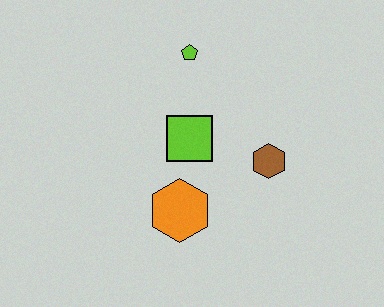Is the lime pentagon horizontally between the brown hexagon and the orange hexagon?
Yes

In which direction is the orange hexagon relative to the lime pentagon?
The orange hexagon is below the lime pentagon.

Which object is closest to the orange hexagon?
The lime square is closest to the orange hexagon.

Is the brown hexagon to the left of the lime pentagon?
No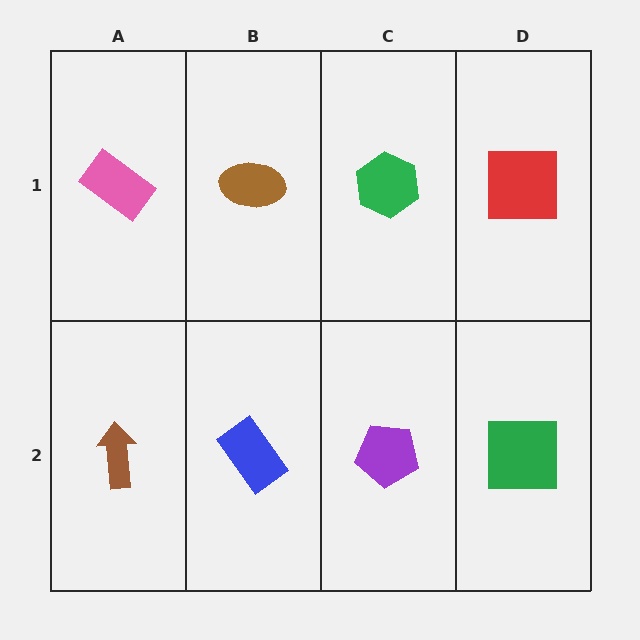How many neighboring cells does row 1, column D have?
2.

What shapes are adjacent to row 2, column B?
A brown ellipse (row 1, column B), a brown arrow (row 2, column A), a purple pentagon (row 2, column C).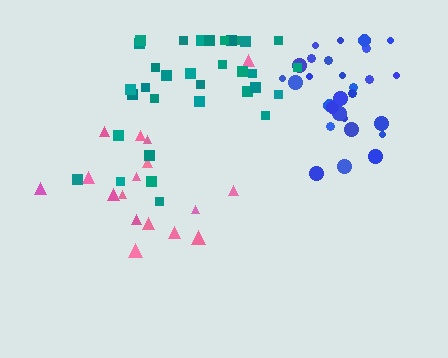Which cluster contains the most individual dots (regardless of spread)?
Teal (34).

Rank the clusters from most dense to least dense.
blue, teal, pink.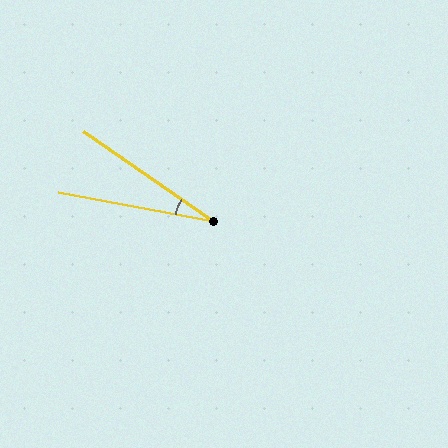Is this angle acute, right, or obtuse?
It is acute.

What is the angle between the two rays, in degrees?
Approximately 24 degrees.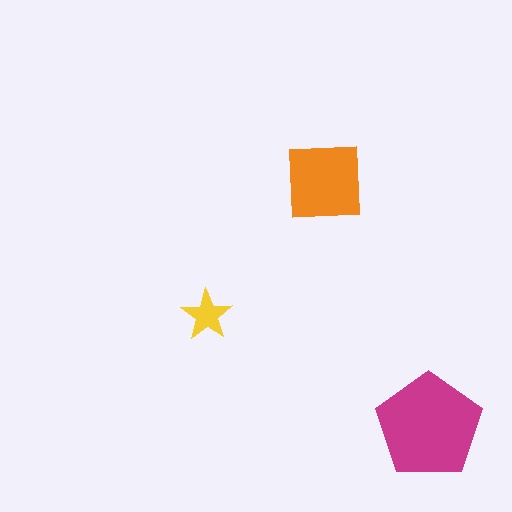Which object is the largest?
The magenta pentagon.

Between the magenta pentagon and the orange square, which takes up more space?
The magenta pentagon.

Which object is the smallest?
The yellow star.